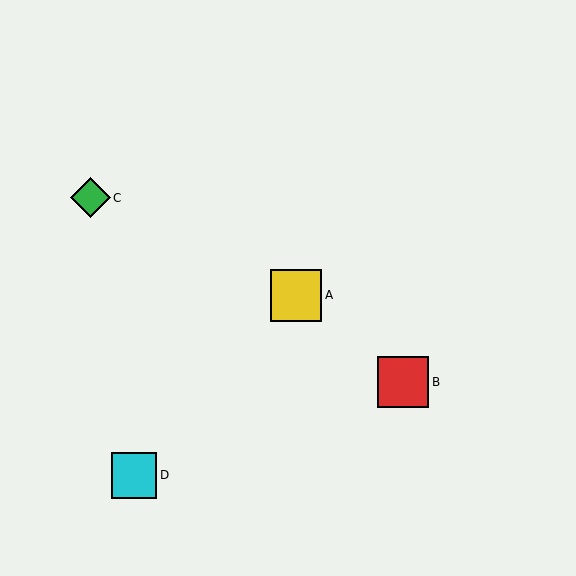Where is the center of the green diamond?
The center of the green diamond is at (91, 198).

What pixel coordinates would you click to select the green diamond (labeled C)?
Click at (91, 198) to select the green diamond C.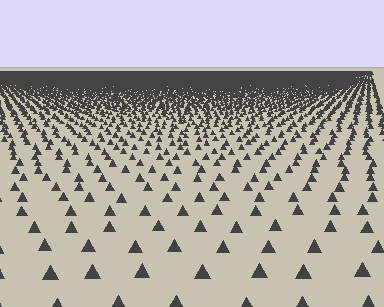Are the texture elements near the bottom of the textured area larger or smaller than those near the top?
Larger. Near the bottom, elements are closer to the viewer and appear at a bigger on-screen size.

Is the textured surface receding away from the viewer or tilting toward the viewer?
The surface is receding away from the viewer. Texture elements get smaller and denser toward the top.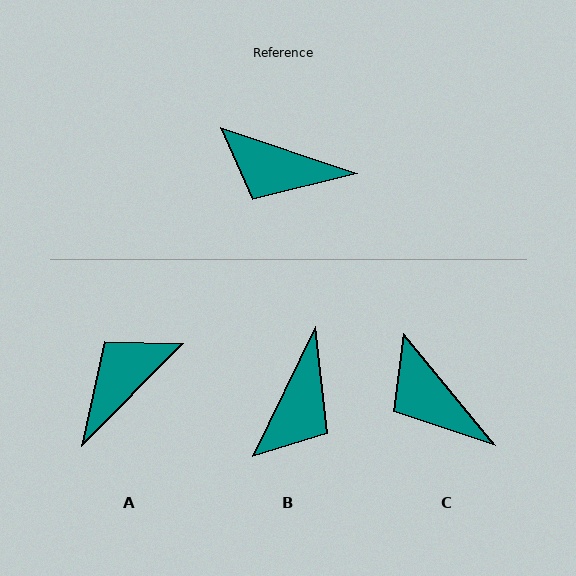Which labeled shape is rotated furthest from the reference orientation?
A, about 116 degrees away.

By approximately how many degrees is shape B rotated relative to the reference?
Approximately 83 degrees counter-clockwise.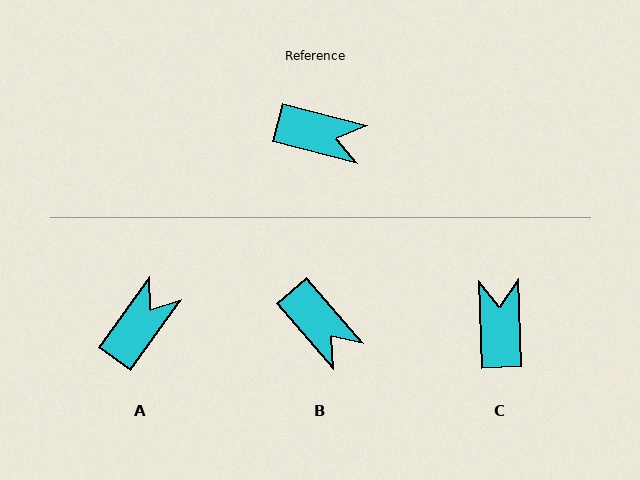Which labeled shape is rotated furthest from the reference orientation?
C, about 107 degrees away.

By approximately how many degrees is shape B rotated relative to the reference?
Approximately 34 degrees clockwise.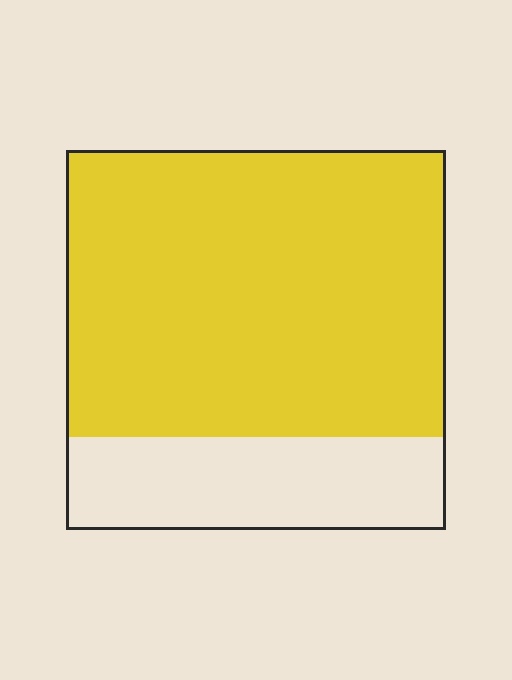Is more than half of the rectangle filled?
Yes.